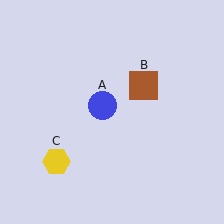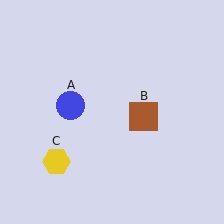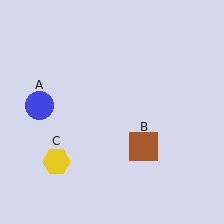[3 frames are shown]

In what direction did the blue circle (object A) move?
The blue circle (object A) moved left.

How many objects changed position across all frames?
2 objects changed position: blue circle (object A), brown square (object B).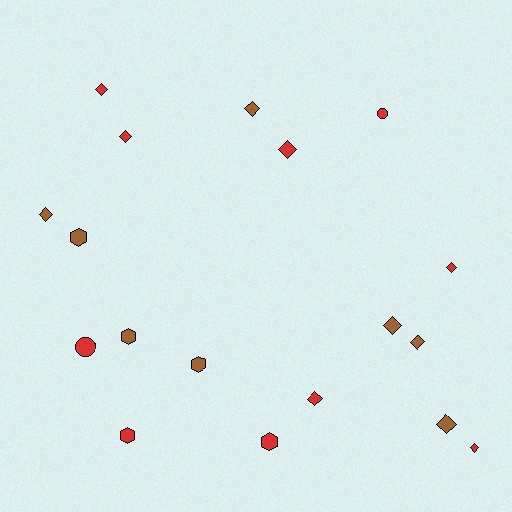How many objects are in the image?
There are 18 objects.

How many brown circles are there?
There are no brown circles.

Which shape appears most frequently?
Diamond, with 11 objects.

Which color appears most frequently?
Red, with 10 objects.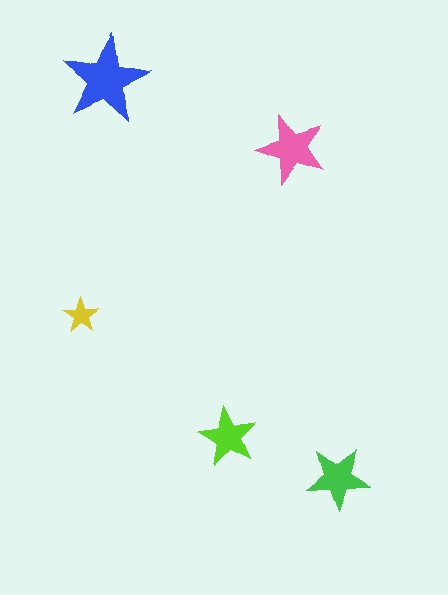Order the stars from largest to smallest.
the blue one, the pink one, the green one, the lime one, the yellow one.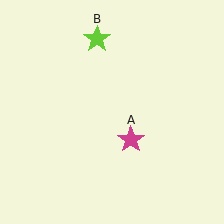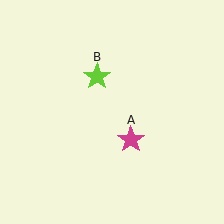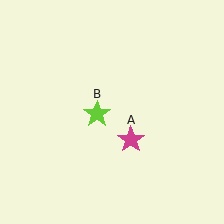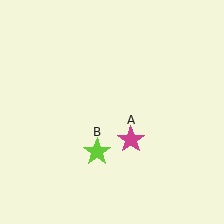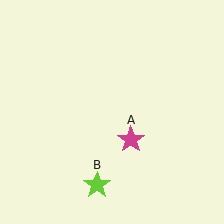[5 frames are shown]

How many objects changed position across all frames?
1 object changed position: lime star (object B).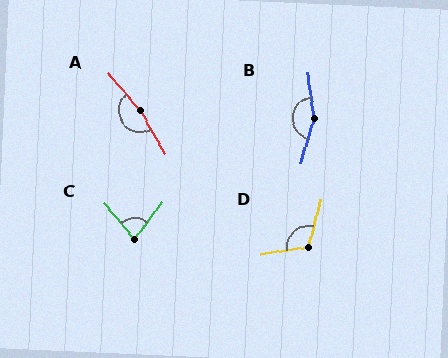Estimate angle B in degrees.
Approximately 155 degrees.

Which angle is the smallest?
C, at approximately 77 degrees.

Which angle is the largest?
A, at approximately 169 degrees.